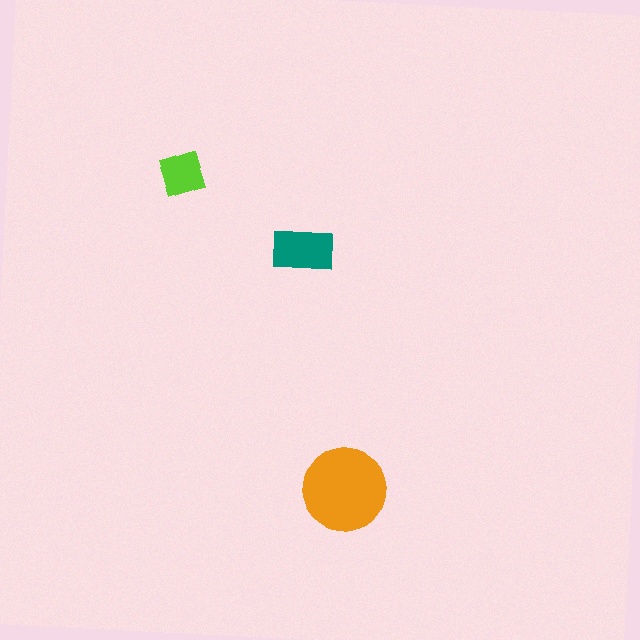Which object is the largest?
The orange circle.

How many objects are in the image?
There are 3 objects in the image.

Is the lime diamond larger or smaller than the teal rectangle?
Smaller.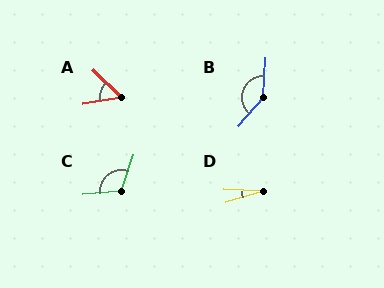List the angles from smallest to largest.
D (18°), A (54°), C (115°), B (144°).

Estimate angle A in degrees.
Approximately 54 degrees.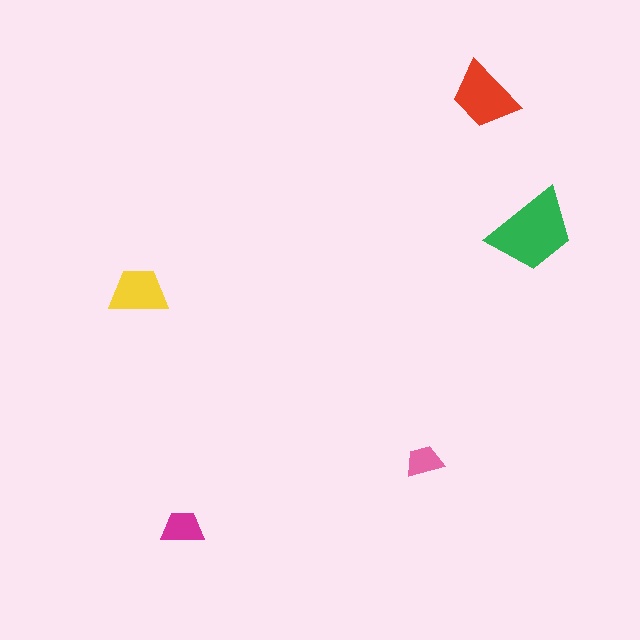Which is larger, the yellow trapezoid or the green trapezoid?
The green one.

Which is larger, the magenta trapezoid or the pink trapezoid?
The magenta one.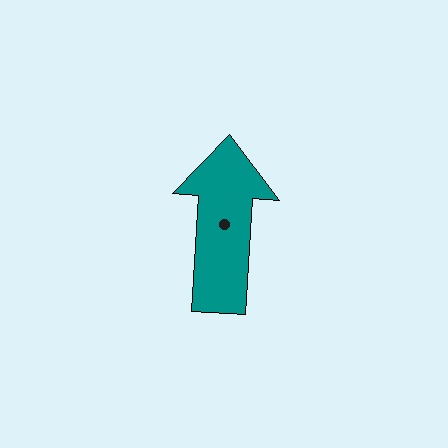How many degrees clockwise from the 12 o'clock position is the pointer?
Approximately 4 degrees.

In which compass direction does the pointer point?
North.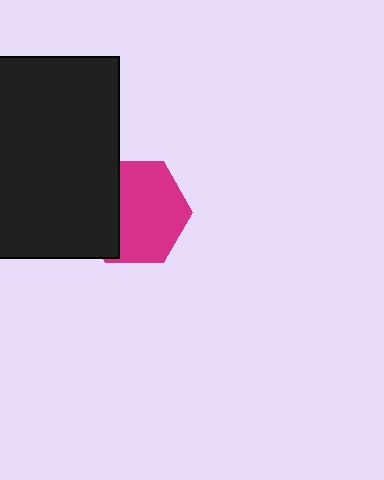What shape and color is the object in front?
The object in front is a black rectangle.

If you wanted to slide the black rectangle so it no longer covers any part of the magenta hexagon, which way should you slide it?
Slide it left — that is the most direct way to separate the two shapes.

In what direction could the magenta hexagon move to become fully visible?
The magenta hexagon could move right. That would shift it out from behind the black rectangle entirely.